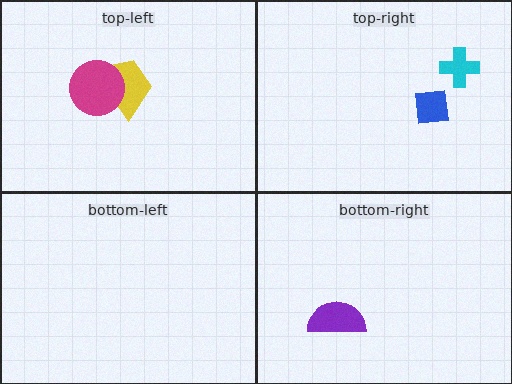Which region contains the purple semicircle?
The bottom-right region.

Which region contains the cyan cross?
The top-right region.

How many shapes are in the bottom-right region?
1.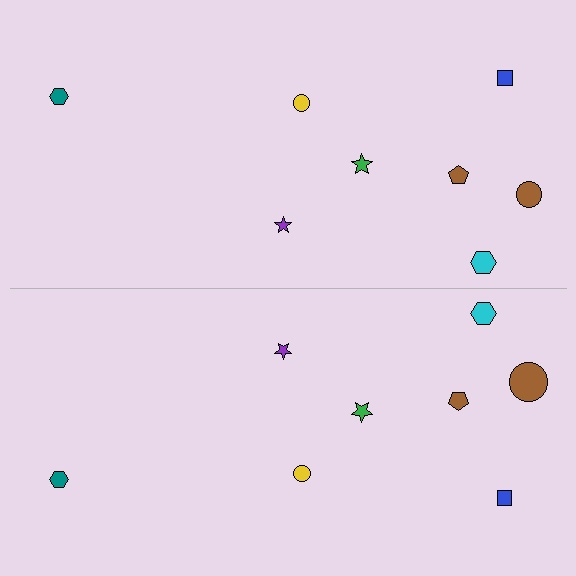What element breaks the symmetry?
The brown circle on the bottom side has a different size than its mirror counterpart.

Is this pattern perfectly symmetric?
No, the pattern is not perfectly symmetric. The brown circle on the bottom side has a different size than its mirror counterpart.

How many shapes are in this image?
There are 16 shapes in this image.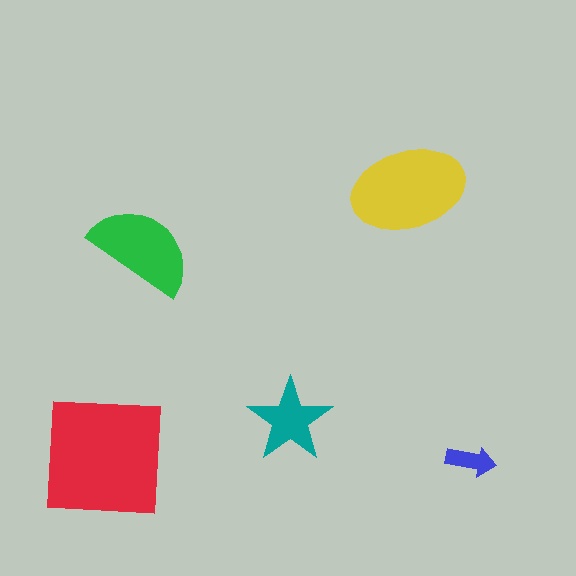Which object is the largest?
The red square.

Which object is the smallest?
The blue arrow.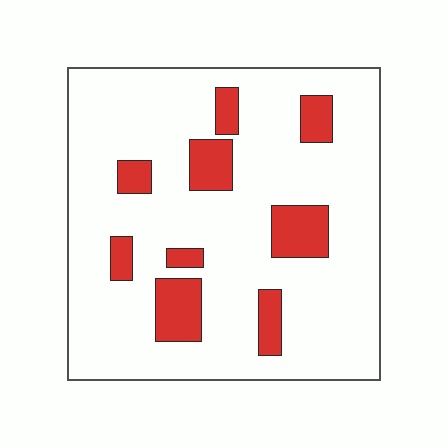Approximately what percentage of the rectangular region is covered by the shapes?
Approximately 15%.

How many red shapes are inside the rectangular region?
9.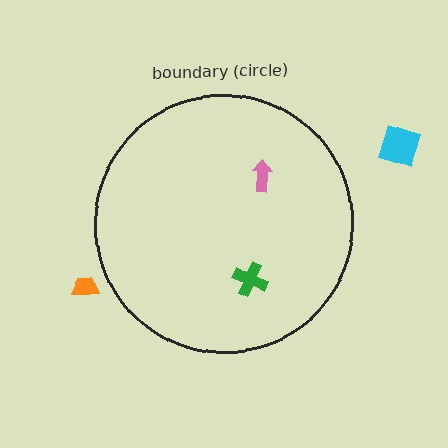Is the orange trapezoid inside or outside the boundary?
Outside.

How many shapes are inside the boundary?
2 inside, 2 outside.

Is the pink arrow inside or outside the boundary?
Inside.